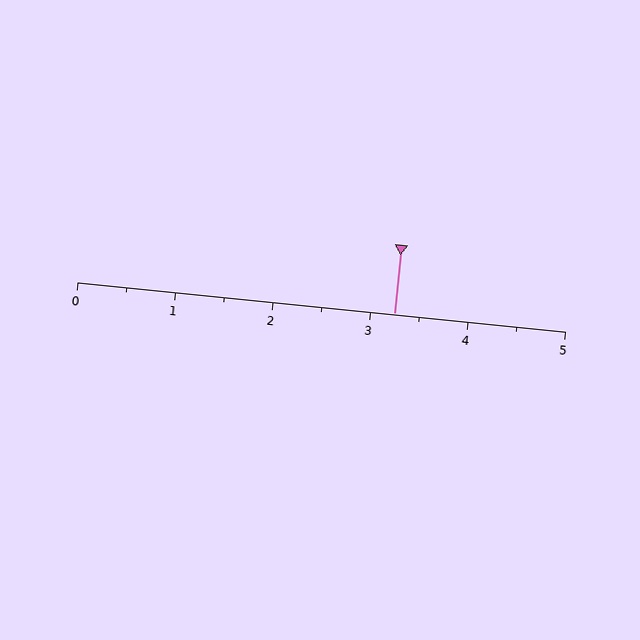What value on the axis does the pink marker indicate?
The marker indicates approximately 3.2.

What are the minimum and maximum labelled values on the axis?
The axis runs from 0 to 5.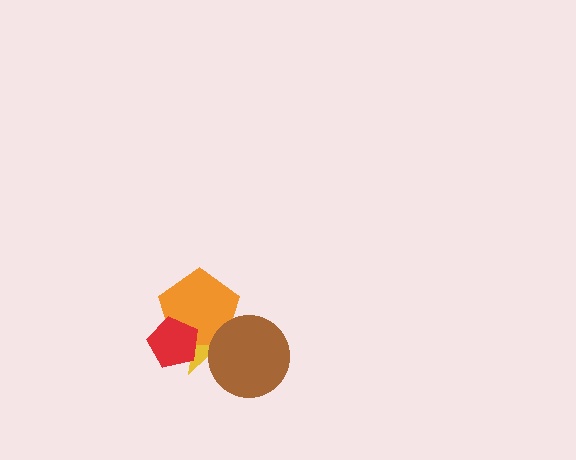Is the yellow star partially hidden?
Yes, it is partially covered by another shape.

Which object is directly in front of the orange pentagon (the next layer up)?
The brown circle is directly in front of the orange pentagon.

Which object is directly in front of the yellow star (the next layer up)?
The orange pentagon is directly in front of the yellow star.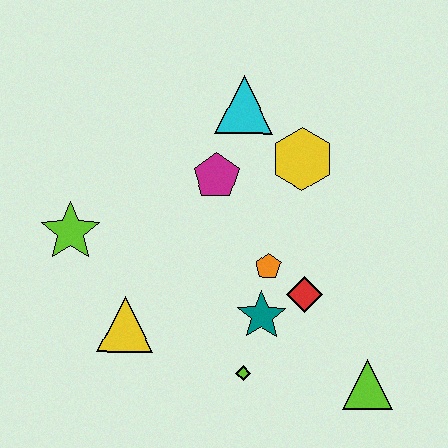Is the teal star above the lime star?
No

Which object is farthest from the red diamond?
The lime star is farthest from the red diamond.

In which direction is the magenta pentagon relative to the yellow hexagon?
The magenta pentagon is to the left of the yellow hexagon.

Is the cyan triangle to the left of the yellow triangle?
No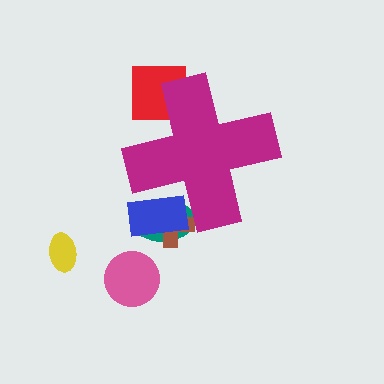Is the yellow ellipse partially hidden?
No, the yellow ellipse is fully visible.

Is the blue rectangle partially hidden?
Yes, the blue rectangle is partially hidden behind the magenta cross.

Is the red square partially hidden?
Yes, the red square is partially hidden behind the magenta cross.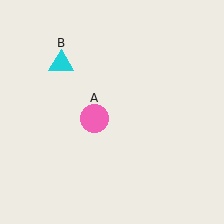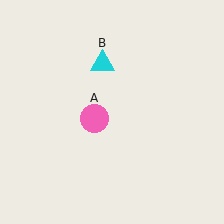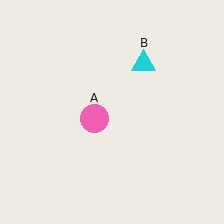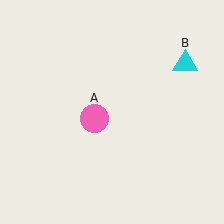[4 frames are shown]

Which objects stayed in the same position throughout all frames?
Pink circle (object A) remained stationary.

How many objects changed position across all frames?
1 object changed position: cyan triangle (object B).